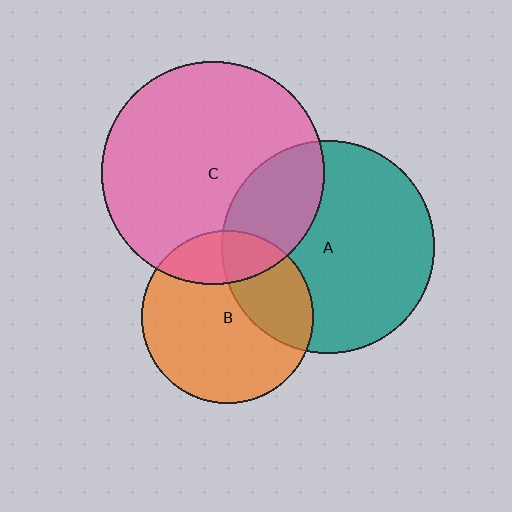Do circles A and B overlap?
Yes.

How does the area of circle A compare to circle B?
Approximately 1.5 times.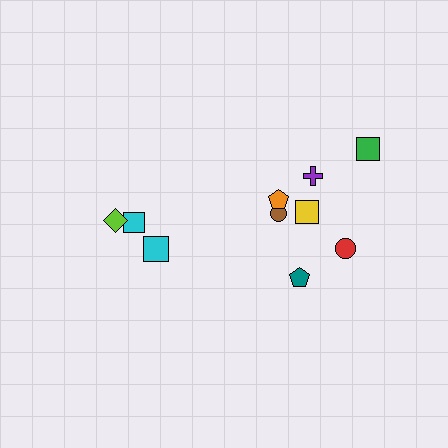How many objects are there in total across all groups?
There are 10 objects.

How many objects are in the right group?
There are 7 objects.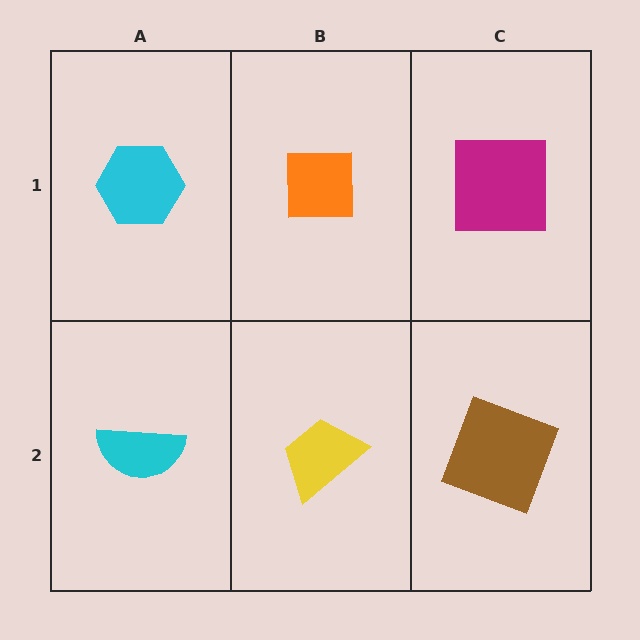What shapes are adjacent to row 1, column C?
A brown square (row 2, column C), an orange square (row 1, column B).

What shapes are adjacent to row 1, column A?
A cyan semicircle (row 2, column A), an orange square (row 1, column B).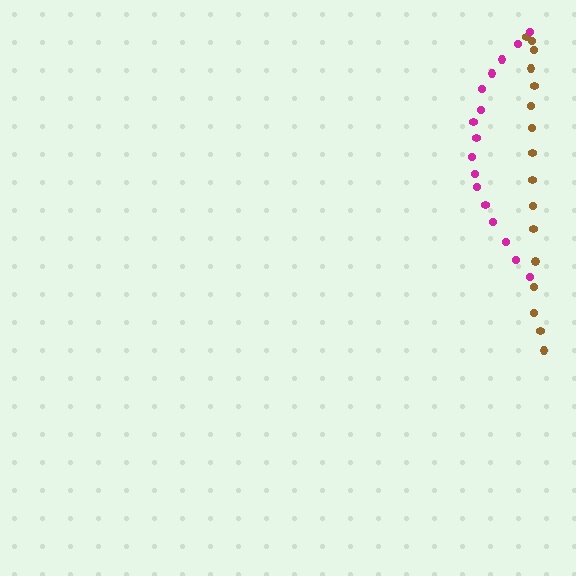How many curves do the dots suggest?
There are 2 distinct paths.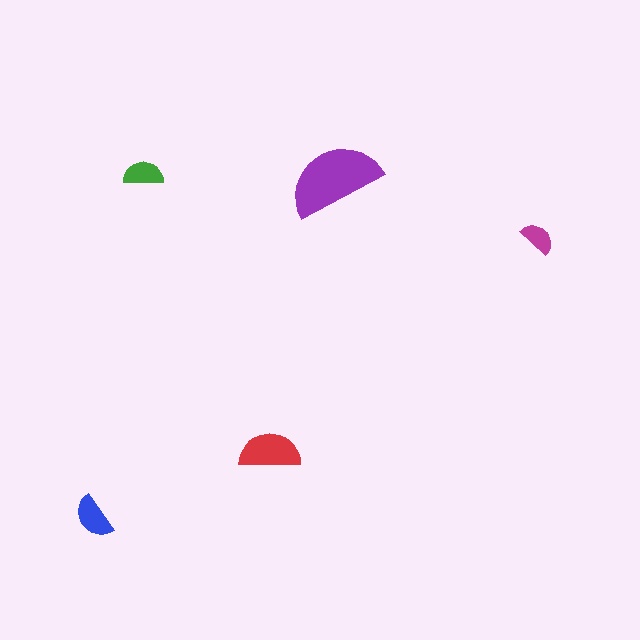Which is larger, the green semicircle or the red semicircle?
The red one.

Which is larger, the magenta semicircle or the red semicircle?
The red one.